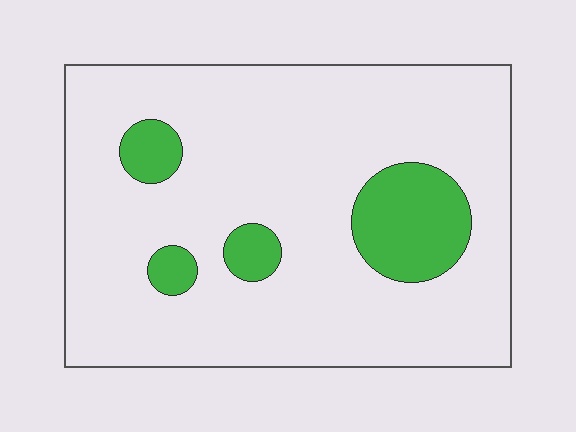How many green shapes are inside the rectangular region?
4.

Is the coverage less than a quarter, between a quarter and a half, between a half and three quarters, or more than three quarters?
Less than a quarter.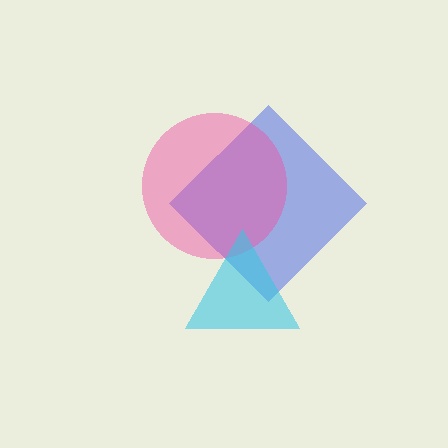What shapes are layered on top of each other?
The layered shapes are: a blue diamond, a pink circle, a cyan triangle.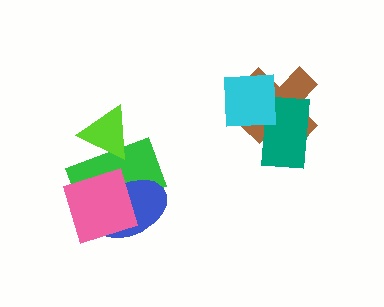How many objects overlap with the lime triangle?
1 object overlaps with the lime triangle.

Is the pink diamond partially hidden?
No, no other shape covers it.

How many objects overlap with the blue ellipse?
2 objects overlap with the blue ellipse.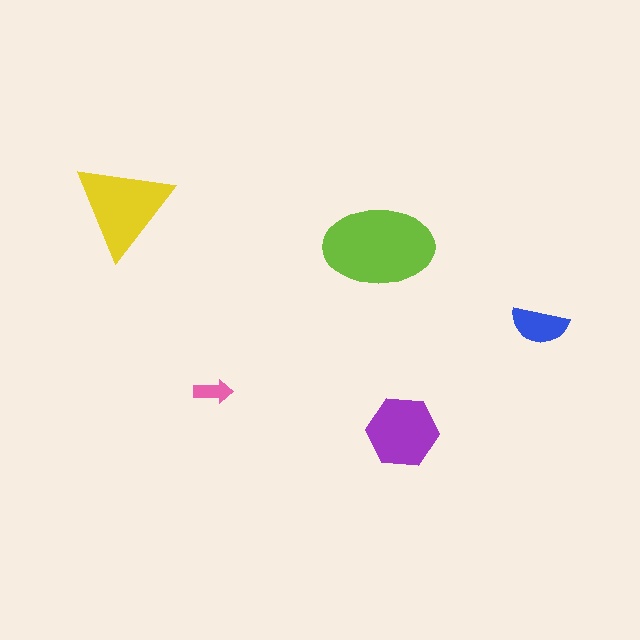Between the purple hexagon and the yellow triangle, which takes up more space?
The yellow triangle.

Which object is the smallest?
The pink arrow.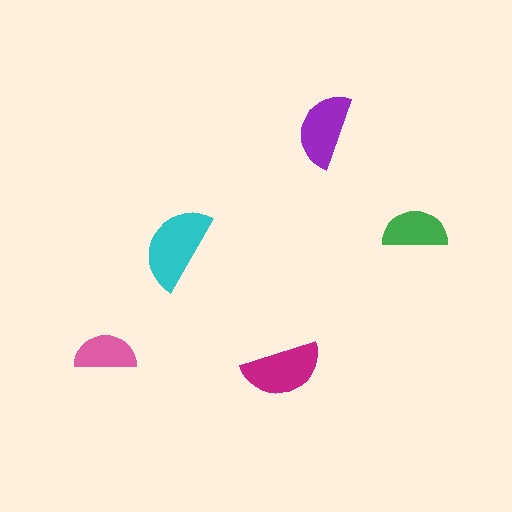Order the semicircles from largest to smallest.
the cyan one, the magenta one, the purple one, the green one, the pink one.